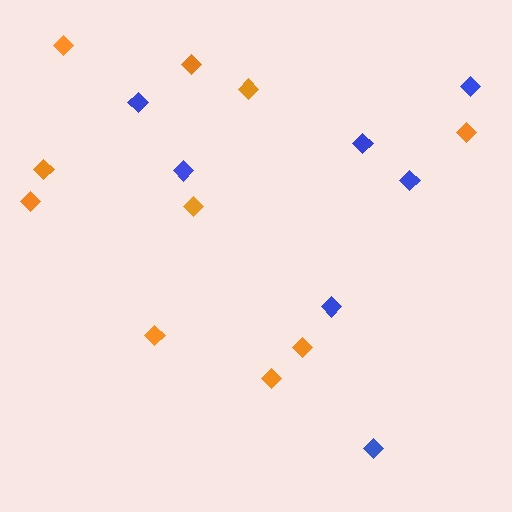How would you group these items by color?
There are 2 groups: one group of orange diamonds (10) and one group of blue diamonds (7).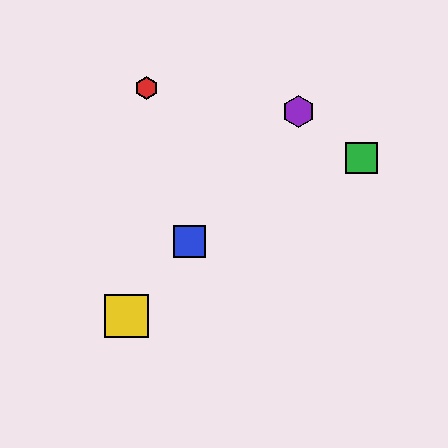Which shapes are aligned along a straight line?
The blue square, the yellow square, the purple hexagon are aligned along a straight line.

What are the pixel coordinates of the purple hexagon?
The purple hexagon is at (299, 111).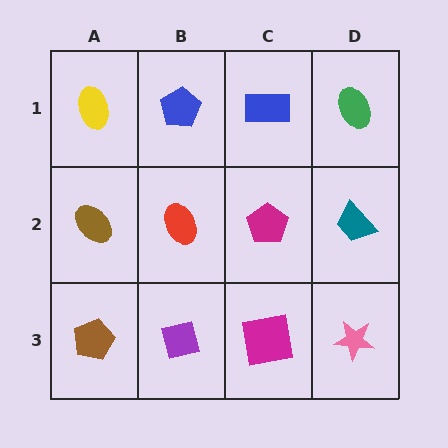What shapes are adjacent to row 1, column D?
A teal trapezoid (row 2, column D), a blue rectangle (row 1, column C).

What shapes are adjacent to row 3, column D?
A teal trapezoid (row 2, column D), a magenta square (row 3, column C).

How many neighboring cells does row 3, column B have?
3.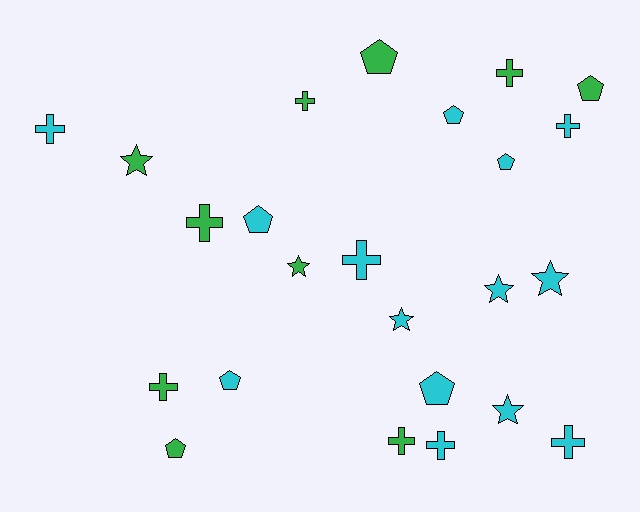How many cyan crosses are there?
There are 5 cyan crosses.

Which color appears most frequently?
Cyan, with 14 objects.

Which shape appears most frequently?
Cross, with 10 objects.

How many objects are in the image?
There are 24 objects.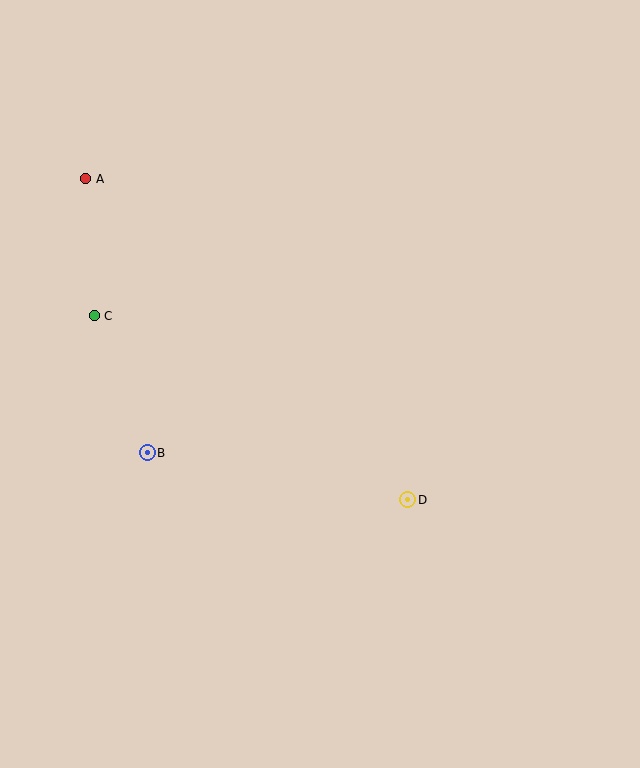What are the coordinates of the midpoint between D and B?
The midpoint between D and B is at (277, 476).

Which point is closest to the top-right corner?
Point D is closest to the top-right corner.